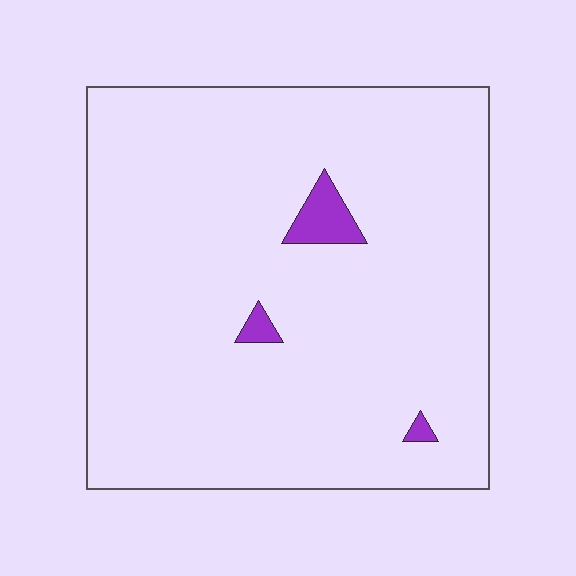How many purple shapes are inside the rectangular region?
3.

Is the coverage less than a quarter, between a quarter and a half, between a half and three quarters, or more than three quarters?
Less than a quarter.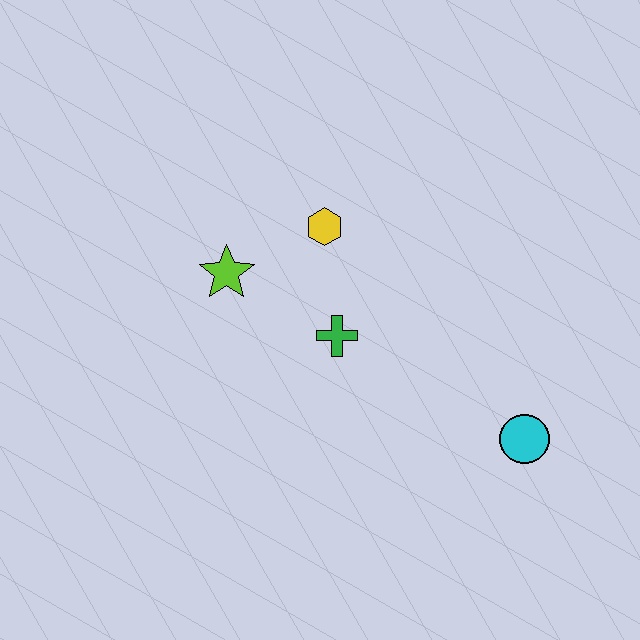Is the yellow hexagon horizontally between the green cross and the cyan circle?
No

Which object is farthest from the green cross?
The cyan circle is farthest from the green cross.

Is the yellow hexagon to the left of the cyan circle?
Yes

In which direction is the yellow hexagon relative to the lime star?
The yellow hexagon is to the right of the lime star.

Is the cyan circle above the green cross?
No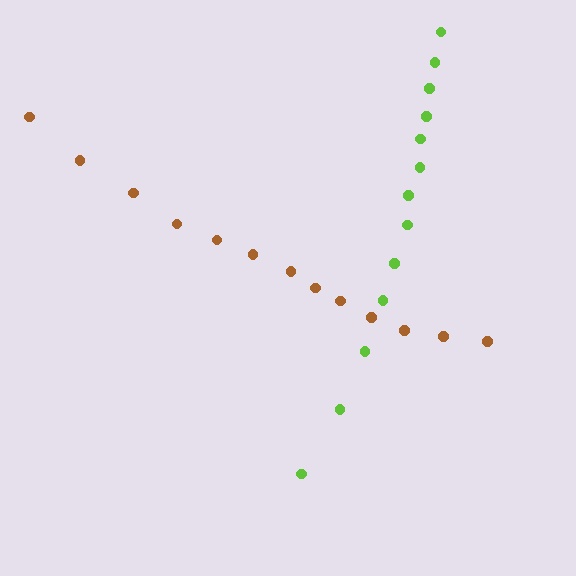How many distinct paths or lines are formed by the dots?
There are 2 distinct paths.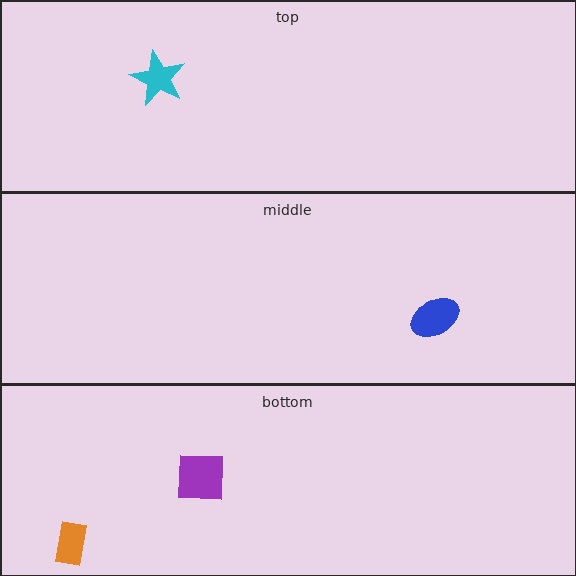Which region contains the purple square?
The bottom region.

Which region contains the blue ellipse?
The middle region.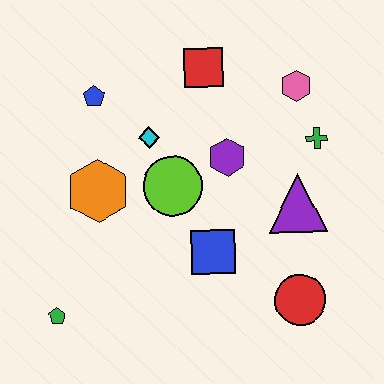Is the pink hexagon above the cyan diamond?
Yes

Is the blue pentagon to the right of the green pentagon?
Yes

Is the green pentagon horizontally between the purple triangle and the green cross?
No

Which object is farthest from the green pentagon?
The pink hexagon is farthest from the green pentagon.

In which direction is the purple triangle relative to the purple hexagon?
The purple triangle is to the right of the purple hexagon.